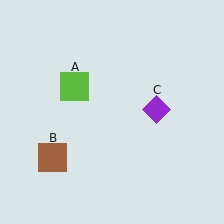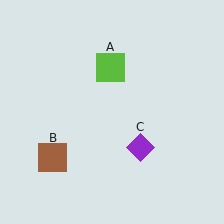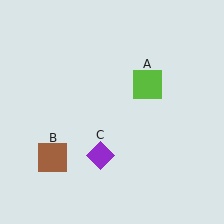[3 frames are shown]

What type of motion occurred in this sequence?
The lime square (object A), purple diamond (object C) rotated clockwise around the center of the scene.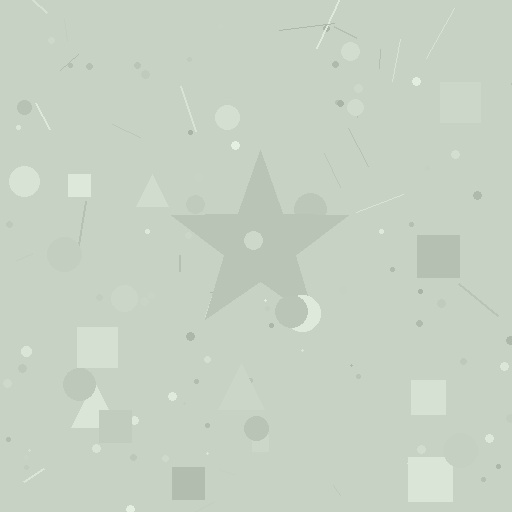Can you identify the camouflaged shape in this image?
The camouflaged shape is a star.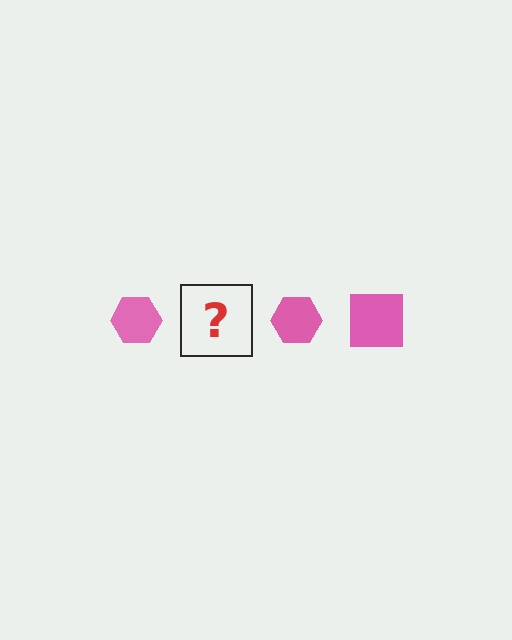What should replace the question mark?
The question mark should be replaced with a pink square.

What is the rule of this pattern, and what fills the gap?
The rule is that the pattern cycles through hexagon, square shapes in pink. The gap should be filled with a pink square.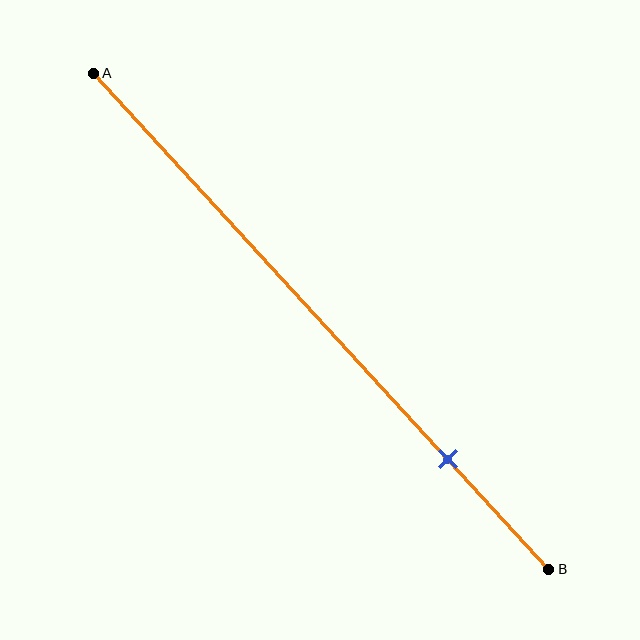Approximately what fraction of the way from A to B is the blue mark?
The blue mark is approximately 80% of the way from A to B.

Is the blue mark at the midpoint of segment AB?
No, the mark is at about 80% from A, not at the 50% midpoint.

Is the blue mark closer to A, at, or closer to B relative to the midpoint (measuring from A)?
The blue mark is closer to point B than the midpoint of segment AB.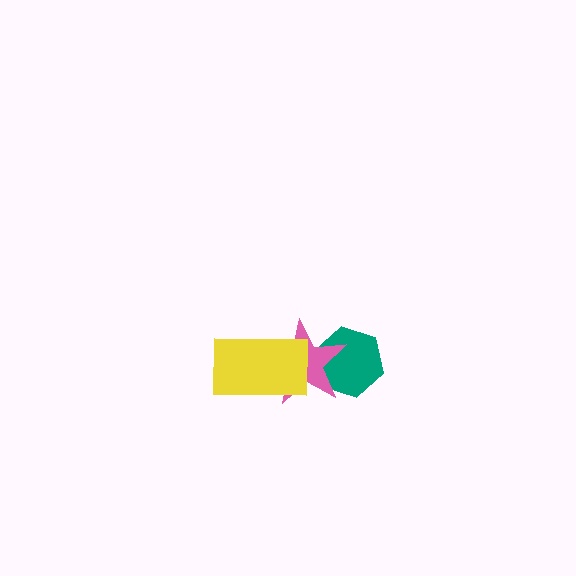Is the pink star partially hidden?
Yes, it is partially covered by another shape.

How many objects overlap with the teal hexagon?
1 object overlaps with the teal hexagon.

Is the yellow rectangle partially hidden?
No, no other shape covers it.